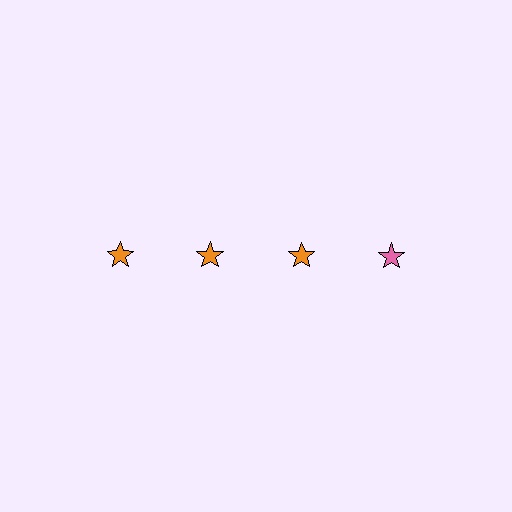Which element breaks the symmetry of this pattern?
The pink star in the top row, second from right column breaks the symmetry. All other shapes are orange stars.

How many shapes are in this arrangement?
There are 4 shapes arranged in a grid pattern.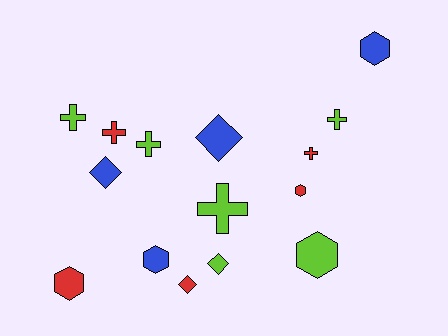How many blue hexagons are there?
There are 2 blue hexagons.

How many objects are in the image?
There are 15 objects.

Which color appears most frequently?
Lime, with 6 objects.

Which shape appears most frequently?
Cross, with 6 objects.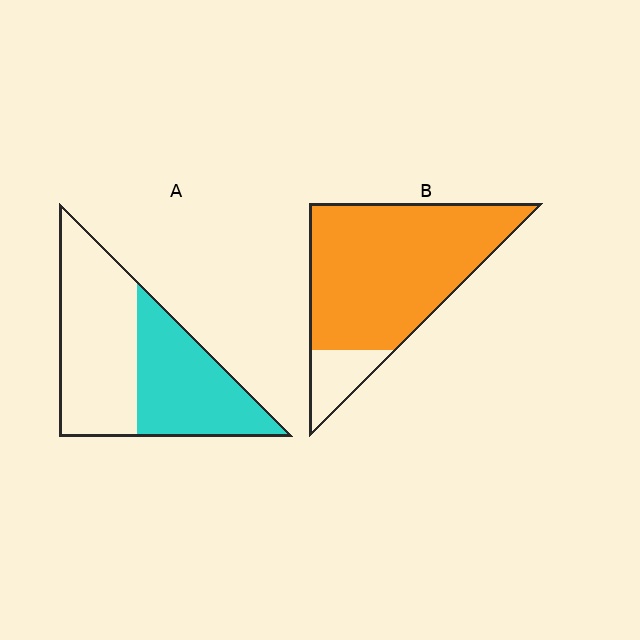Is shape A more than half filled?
No.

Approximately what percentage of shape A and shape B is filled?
A is approximately 45% and B is approximately 85%.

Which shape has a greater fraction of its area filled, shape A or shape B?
Shape B.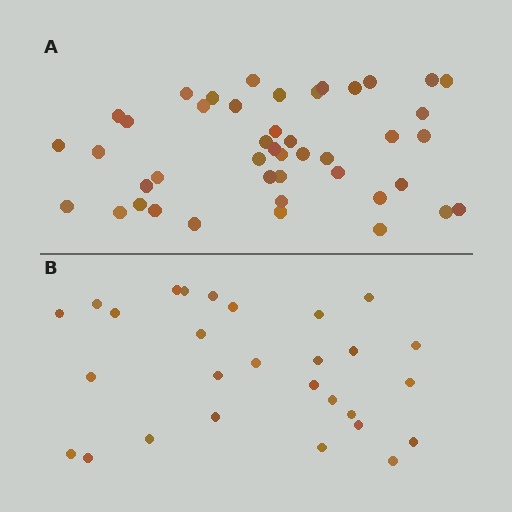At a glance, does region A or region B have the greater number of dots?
Region A (the top region) has more dots.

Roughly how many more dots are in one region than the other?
Region A has approximately 15 more dots than region B.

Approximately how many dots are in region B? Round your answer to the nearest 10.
About 30 dots. (The exact count is 28, which rounds to 30.)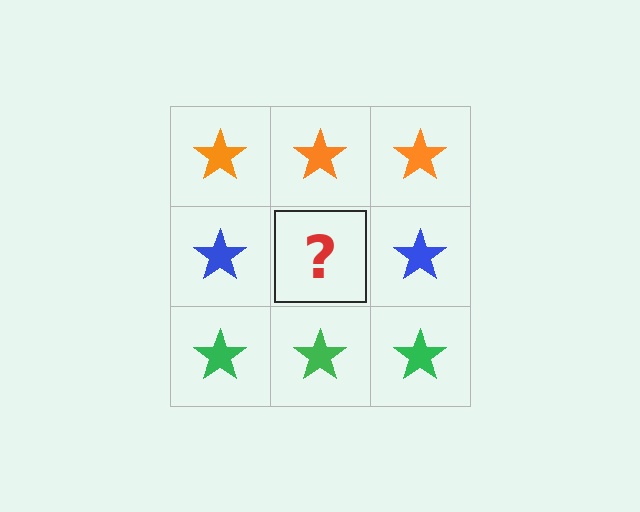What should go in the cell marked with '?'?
The missing cell should contain a blue star.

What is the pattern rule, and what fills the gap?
The rule is that each row has a consistent color. The gap should be filled with a blue star.